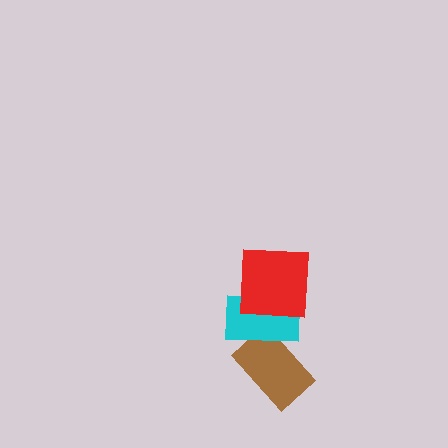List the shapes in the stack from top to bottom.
From top to bottom: the red square, the cyan rectangle, the brown rectangle.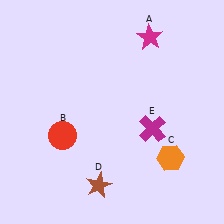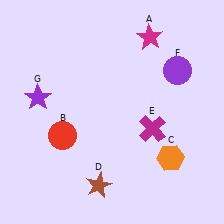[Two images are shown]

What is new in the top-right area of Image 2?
A purple circle (F) was added in the top-right area of Image 2.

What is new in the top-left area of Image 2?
A purple star (G) was added in the top-left area of Image 2.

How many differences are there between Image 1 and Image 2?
There are 2 differences between the two images.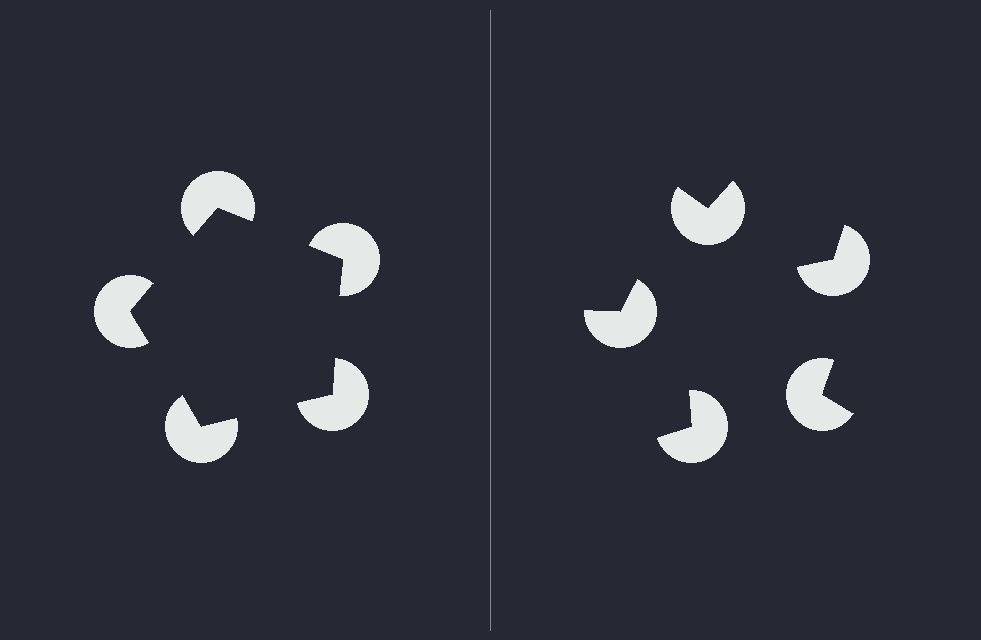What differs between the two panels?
The pac-man discs are positioned identically on both sides; only the wedge orientations differ. On the left they align to a pentagon; on the right they are misaligned.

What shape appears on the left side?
An illusory pentagon.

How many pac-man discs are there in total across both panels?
10 — 5 on each side.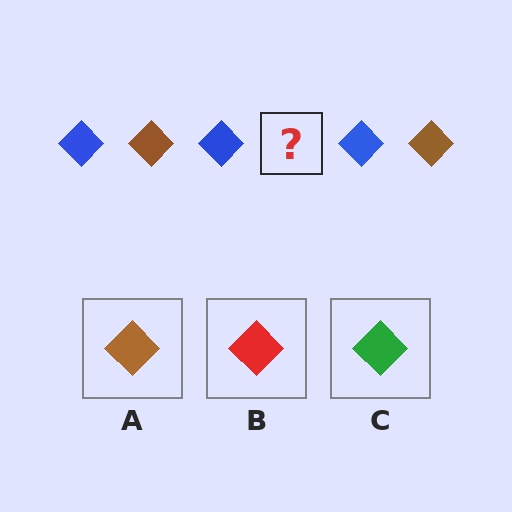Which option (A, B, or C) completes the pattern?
A.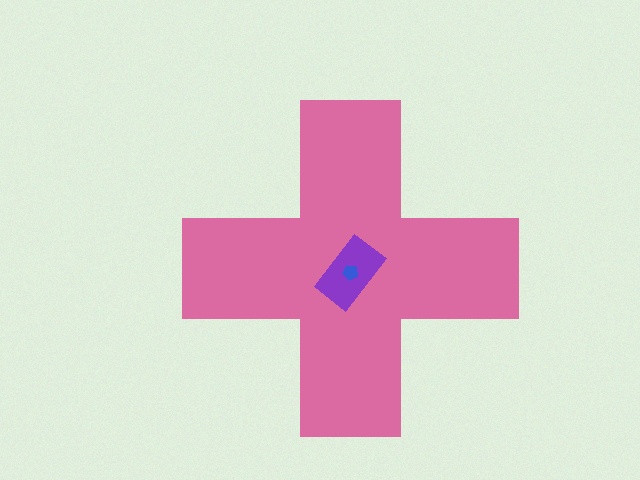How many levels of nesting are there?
3.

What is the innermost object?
The blue pentagon.